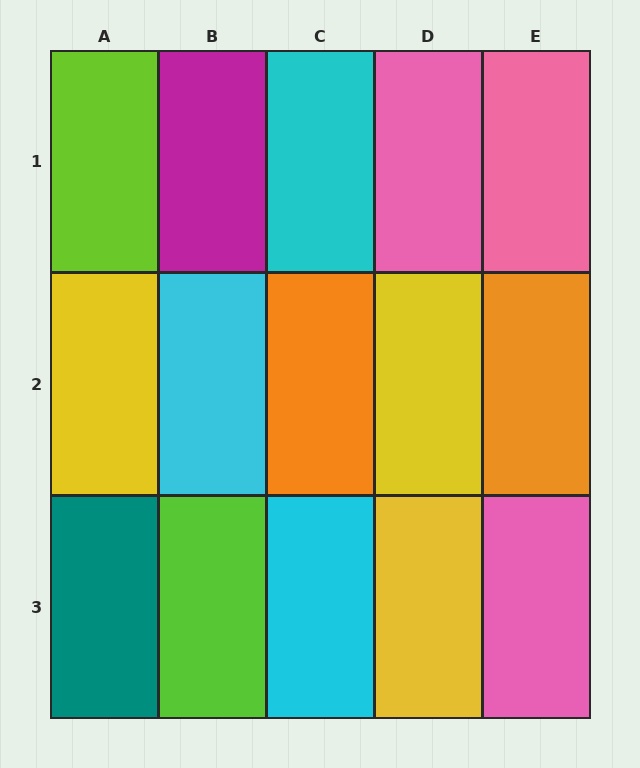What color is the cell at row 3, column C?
Cyan.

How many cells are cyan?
3 cells are cyan.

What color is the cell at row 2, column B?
Cyan.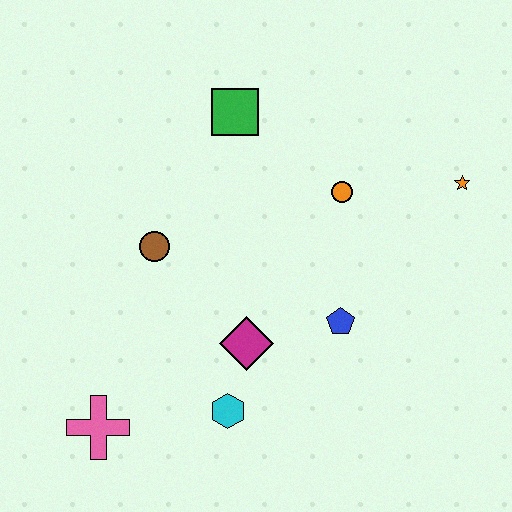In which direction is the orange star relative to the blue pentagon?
The orange star is above the blue pentagon.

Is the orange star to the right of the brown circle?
Yes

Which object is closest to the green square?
The orange circle is closest to the green square.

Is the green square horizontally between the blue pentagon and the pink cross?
Yes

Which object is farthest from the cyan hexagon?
The orange star is farthest from the cyan hexagon.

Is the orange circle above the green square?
No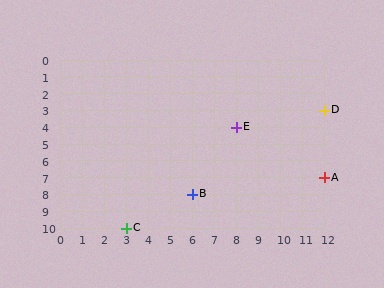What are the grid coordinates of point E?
Point E is at grid coordinates (8, 4).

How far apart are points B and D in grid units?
Points B and D are 6 columns and 5 rows apart (about 7.8 grid units diagonally).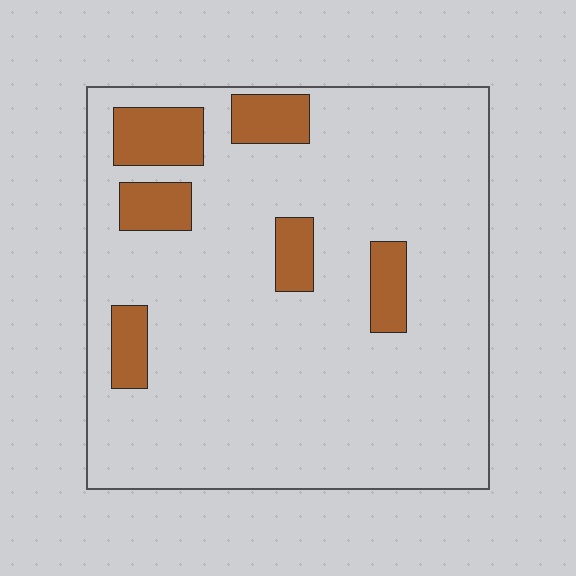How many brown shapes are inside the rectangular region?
6.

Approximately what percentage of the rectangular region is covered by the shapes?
Approximately 15%.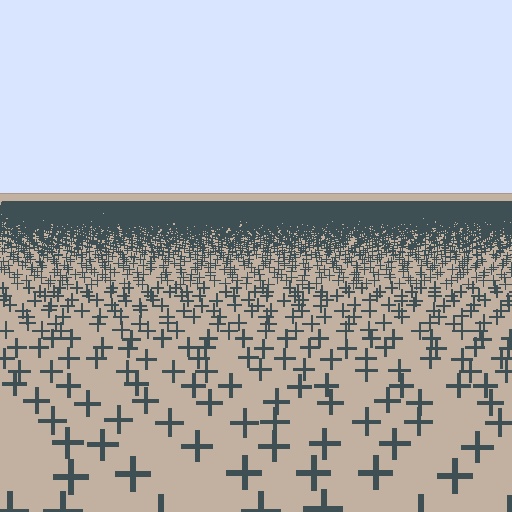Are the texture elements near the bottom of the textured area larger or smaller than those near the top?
Larger. Near the bottom, elements are closer to the viewer and appear at a bigger on-screen size.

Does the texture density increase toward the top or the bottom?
Density increases toward the top.